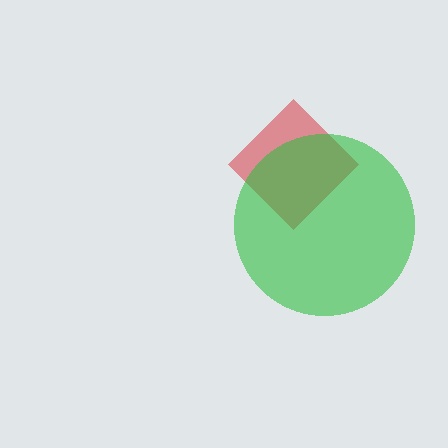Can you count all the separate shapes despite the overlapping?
Yes, there are 2 separate shapes.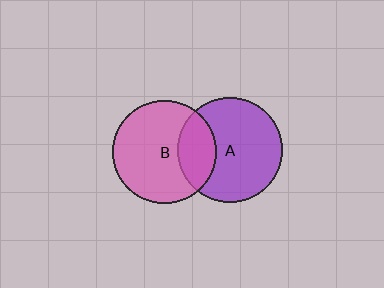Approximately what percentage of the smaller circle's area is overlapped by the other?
Approximately 25%.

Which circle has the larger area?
Circle A (purple).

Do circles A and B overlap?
Yes.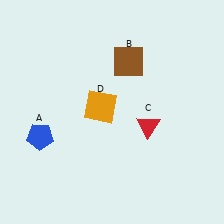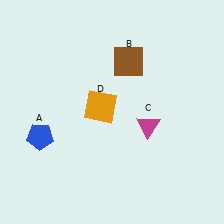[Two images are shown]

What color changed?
The triangle (C) changed from red in Image 1 to magenta in Image 2.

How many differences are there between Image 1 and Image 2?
There is 1 difference between the two images.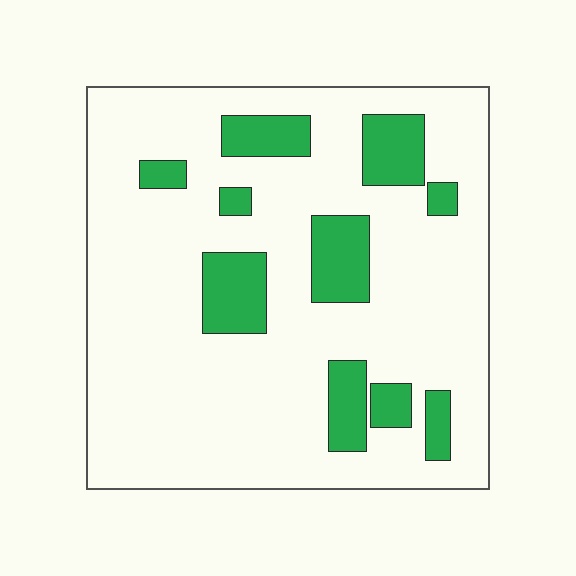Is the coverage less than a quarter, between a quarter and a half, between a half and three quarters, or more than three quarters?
Less than a quarter.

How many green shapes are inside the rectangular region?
10.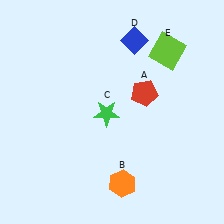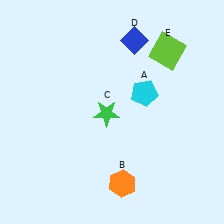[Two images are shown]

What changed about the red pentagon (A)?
In Image 1, A is red. In Image 2, it changed to cyan.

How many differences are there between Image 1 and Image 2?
There is 1 difference between the two images.